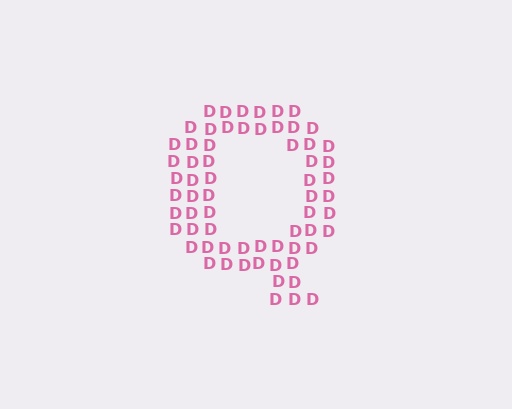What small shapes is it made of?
It is made of small letter D's.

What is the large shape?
The large shape is the letter Q.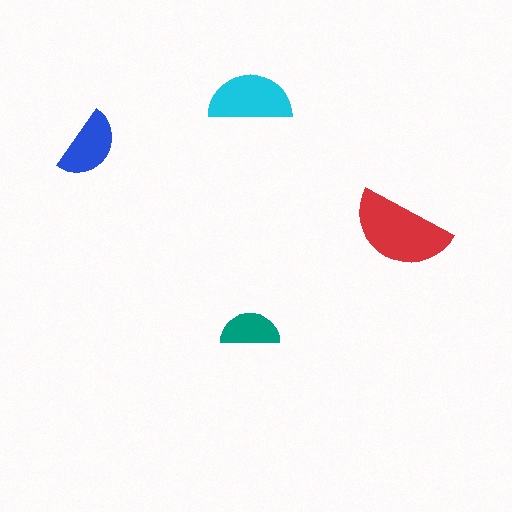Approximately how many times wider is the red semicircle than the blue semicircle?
About 1.5 times wider.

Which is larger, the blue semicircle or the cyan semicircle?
The cyan one.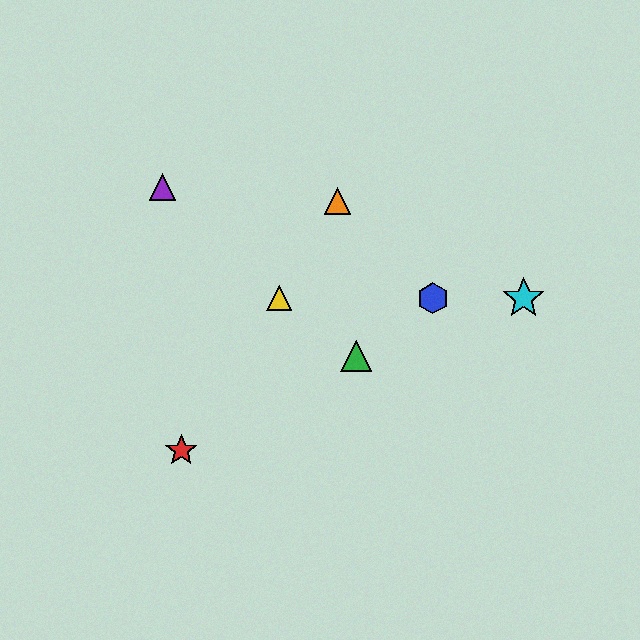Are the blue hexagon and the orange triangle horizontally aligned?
No, the blue hexagon is at y≈298 and the orange triangle is at y≈201.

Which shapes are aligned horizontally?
The blue hexagon, the yellow triangle, the cyan star are aligned horizontally.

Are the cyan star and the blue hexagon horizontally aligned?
Yes, both are at y≈298.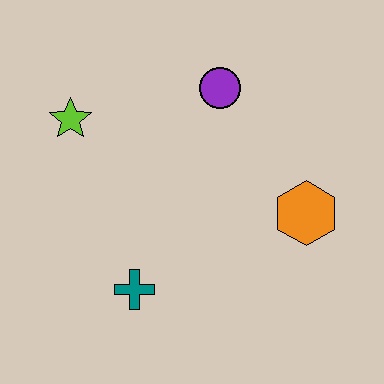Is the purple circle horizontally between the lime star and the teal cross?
No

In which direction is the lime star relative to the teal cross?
The lime star is above the teal cross.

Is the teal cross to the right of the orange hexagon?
No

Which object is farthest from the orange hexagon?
The lime star is farthest from the orange hexagon.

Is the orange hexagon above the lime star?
No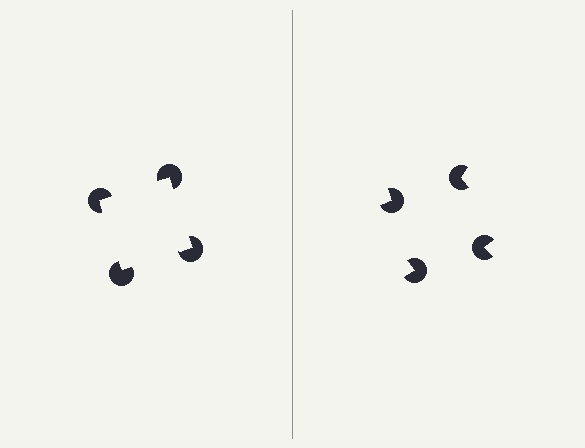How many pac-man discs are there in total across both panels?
8 — 4 on each side.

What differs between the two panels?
The pac-man discs are positioned identically on both sides; only the wedge orientations differ. On the left they align to a square; on the right they are misaligned.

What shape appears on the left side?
An illusory square.